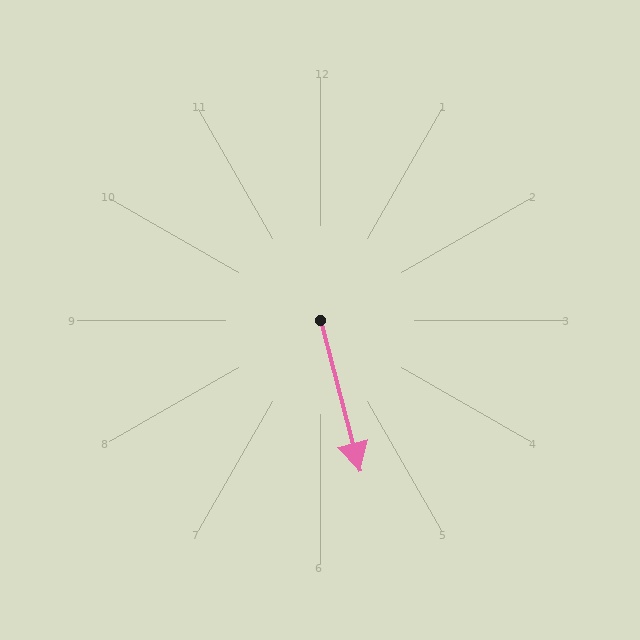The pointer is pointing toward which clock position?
Roughly 6 o'clock.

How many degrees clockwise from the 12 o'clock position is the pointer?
Approximately 165 degrees.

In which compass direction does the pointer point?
South.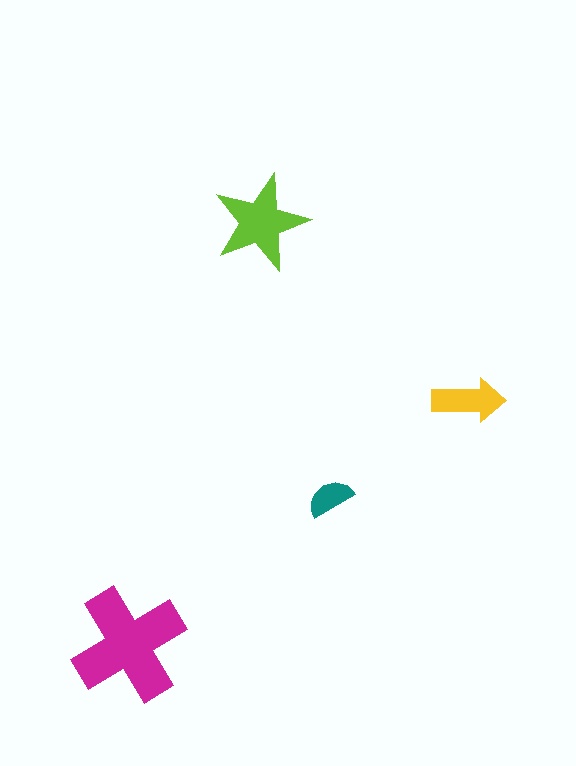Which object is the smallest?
The teal semicircle.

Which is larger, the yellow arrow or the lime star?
The lime star.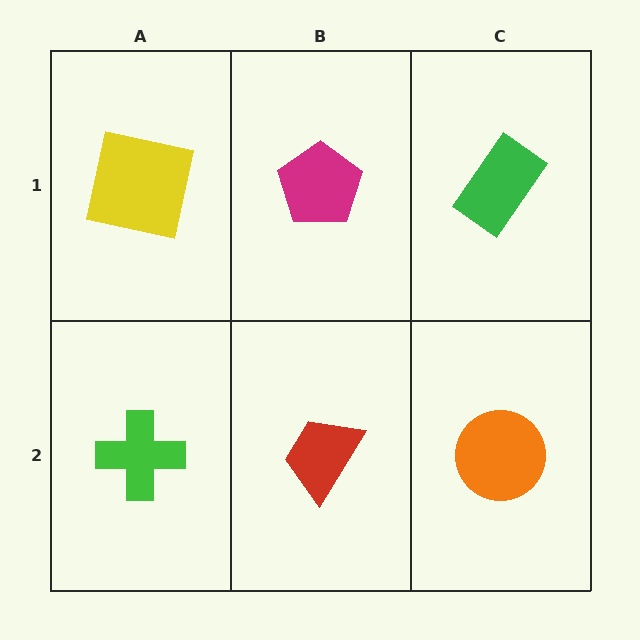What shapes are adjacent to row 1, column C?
An orange circle (row 2, column C), a magenta pentagon (row 1, column B).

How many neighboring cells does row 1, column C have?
2.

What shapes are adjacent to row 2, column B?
A magenta pentagon (row 1, column B), a green cross (row 2, column A), an orange circle (row 2, column C).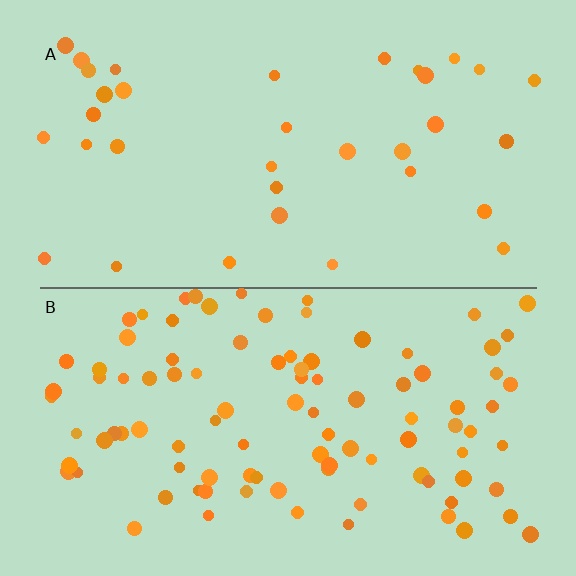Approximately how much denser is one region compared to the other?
Approximately 2.8× — region B over region A.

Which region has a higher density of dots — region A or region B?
B (the bottom).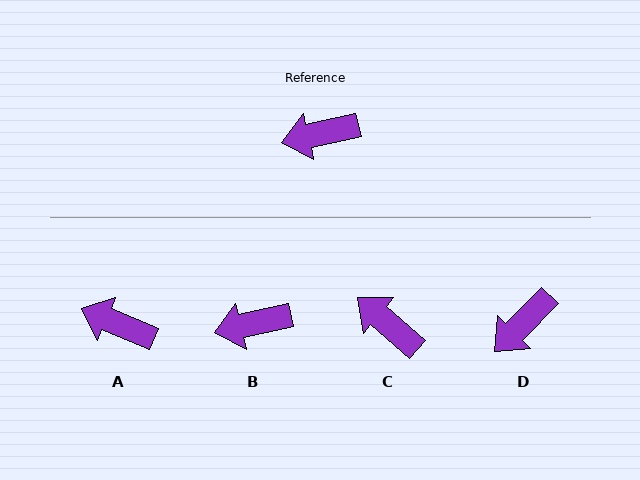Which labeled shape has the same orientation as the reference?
B.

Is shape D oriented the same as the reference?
No, it is off by about 32 degrees.